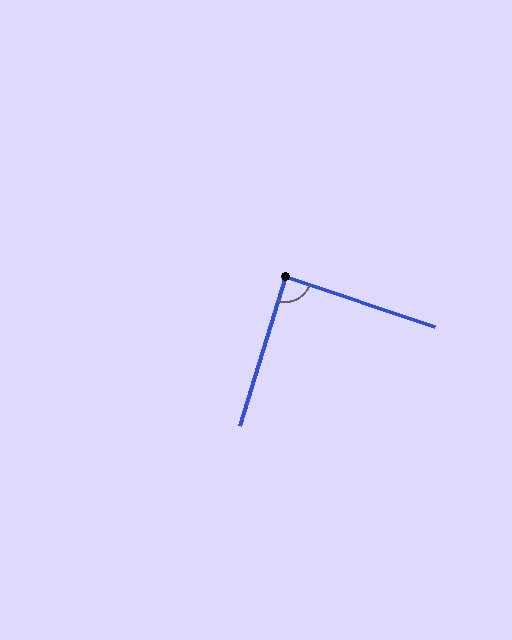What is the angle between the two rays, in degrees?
Approximately 89 degrees.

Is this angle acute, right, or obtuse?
It is approximately a right angle.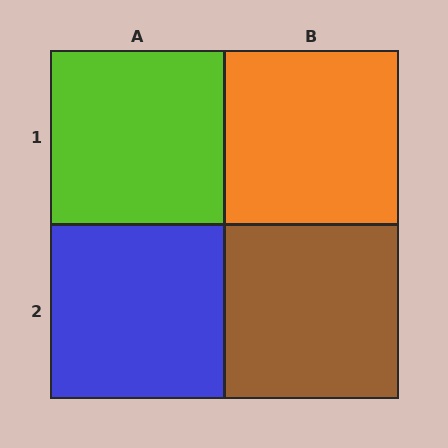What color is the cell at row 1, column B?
Orange.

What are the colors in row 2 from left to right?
Blue, brown.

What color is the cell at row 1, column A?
Lime.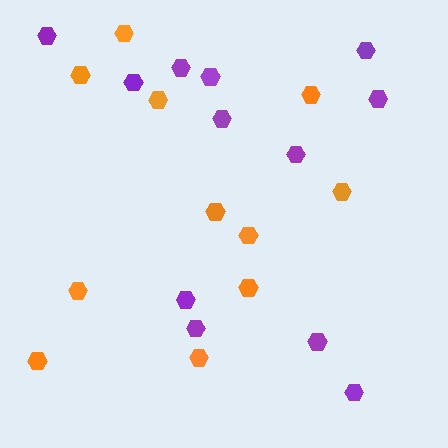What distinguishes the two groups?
There are 2 groups: one group of orange hexagons (11) and one group of purple hexagons (12).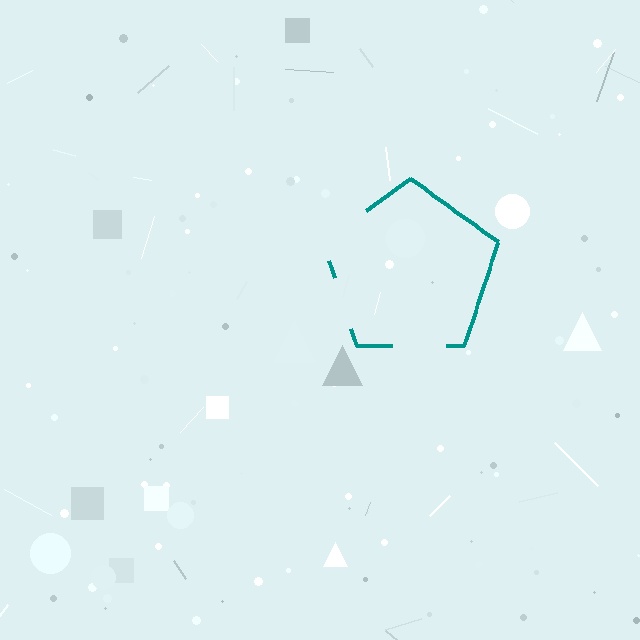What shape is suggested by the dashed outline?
The dashed outline suggests a pentagon.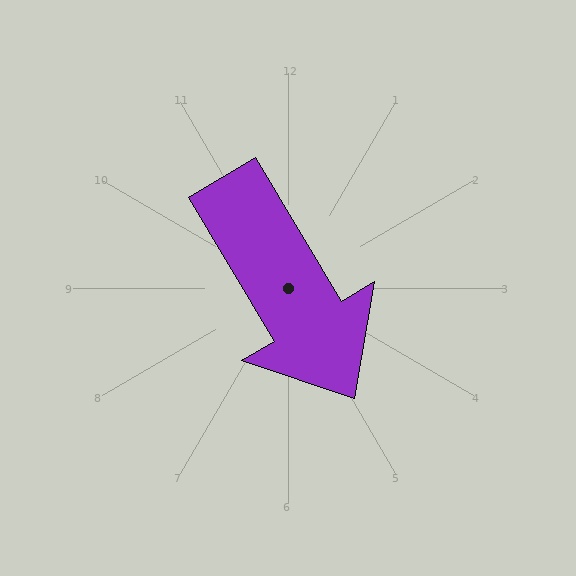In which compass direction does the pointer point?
Southeast.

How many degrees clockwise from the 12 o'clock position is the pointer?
Approximately 149 degrees.